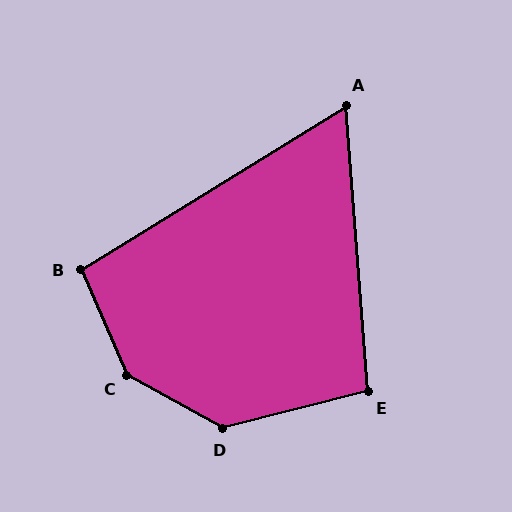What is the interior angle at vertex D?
Approximately 136 degrees (obtuse).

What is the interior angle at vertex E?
Approximately 100 degrees (obtuse).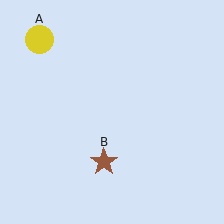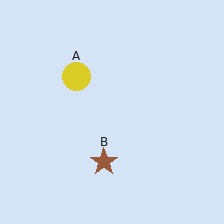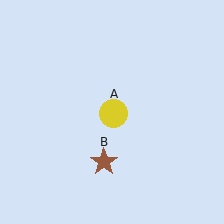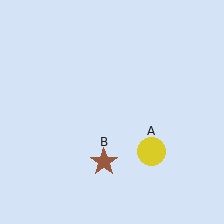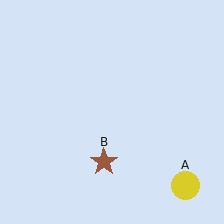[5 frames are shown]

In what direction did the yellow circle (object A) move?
The yellow circle (object A) moved down and to the right.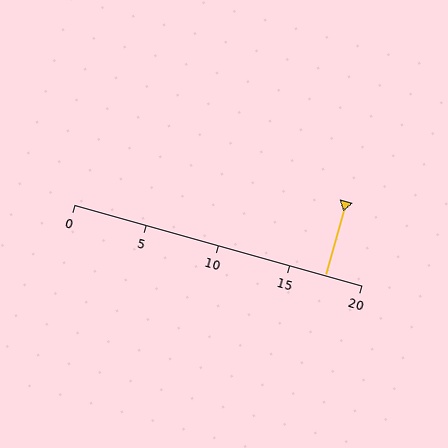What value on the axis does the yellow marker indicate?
The marker indicates approximately 17.5.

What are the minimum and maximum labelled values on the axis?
The axis runs from 0 to 20.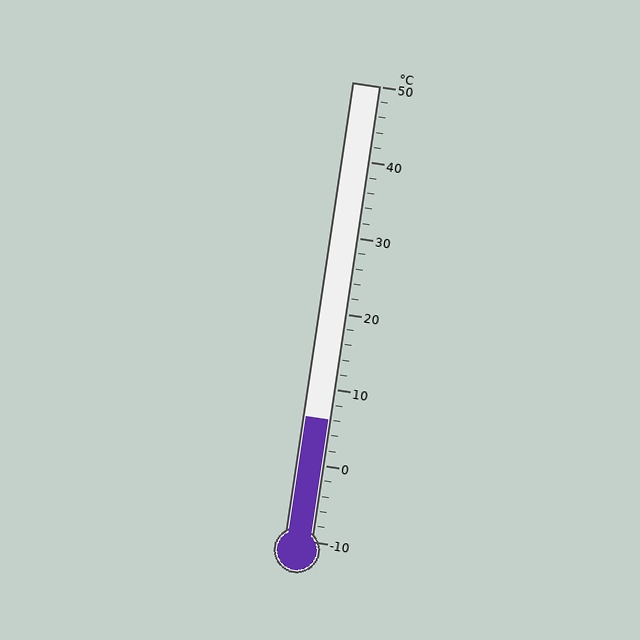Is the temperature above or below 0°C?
The temperature is above 0°C.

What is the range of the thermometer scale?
The thermometer scale ranges from -10°C to 50°C.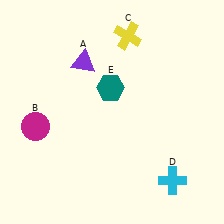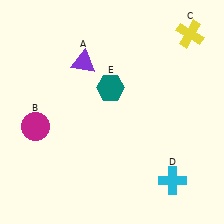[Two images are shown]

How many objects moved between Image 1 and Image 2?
1 object moved between the two images.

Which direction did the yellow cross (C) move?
The yellow cross (C) moved right.